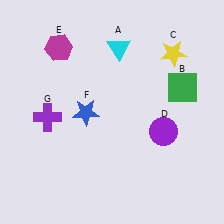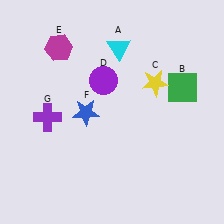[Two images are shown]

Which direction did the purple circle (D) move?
The purple circle (D) moved left.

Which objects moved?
The objects that moved are: the yellow star (C), the purple circle (D).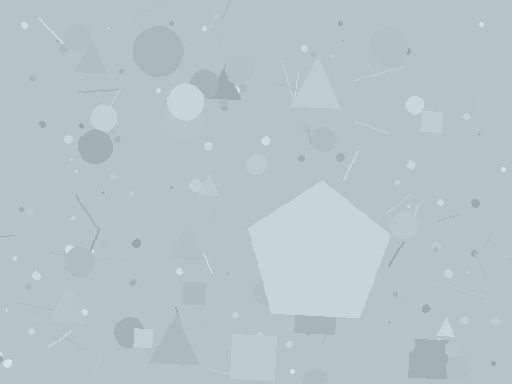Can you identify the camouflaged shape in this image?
The camouflaged shape is a pentagon.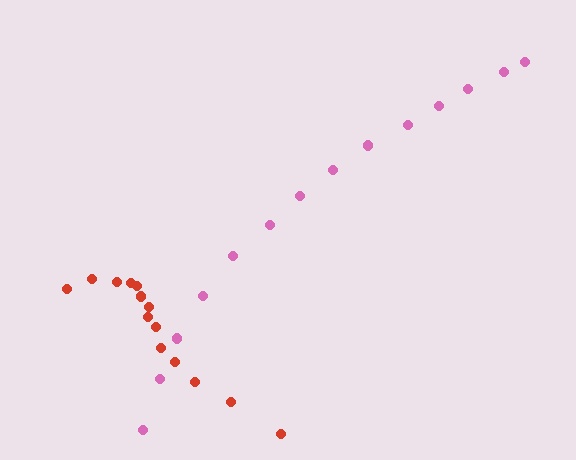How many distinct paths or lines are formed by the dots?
There are 2 distinct paths.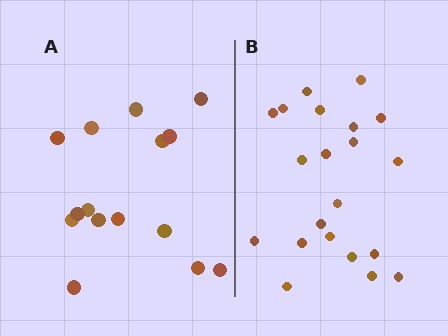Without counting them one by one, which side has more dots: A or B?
Region B (the right region) has more dots.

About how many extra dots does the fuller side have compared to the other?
Region B has about 6 more dots than region A.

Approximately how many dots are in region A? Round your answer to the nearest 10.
About 20 dots. (The exact count is 15, which rounds to 20.)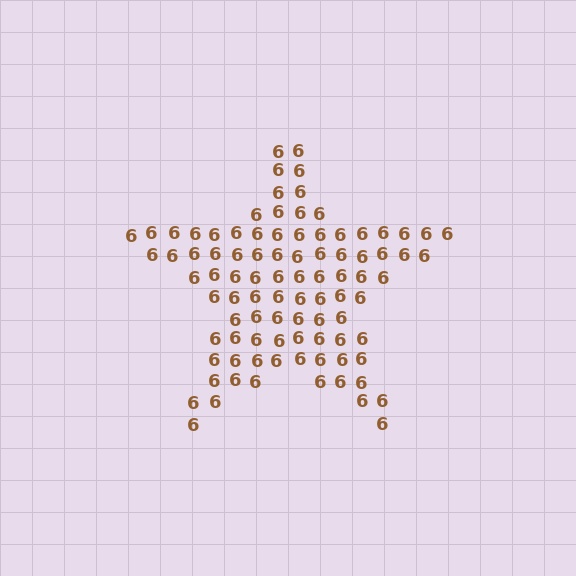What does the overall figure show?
The overall figure shows a star.